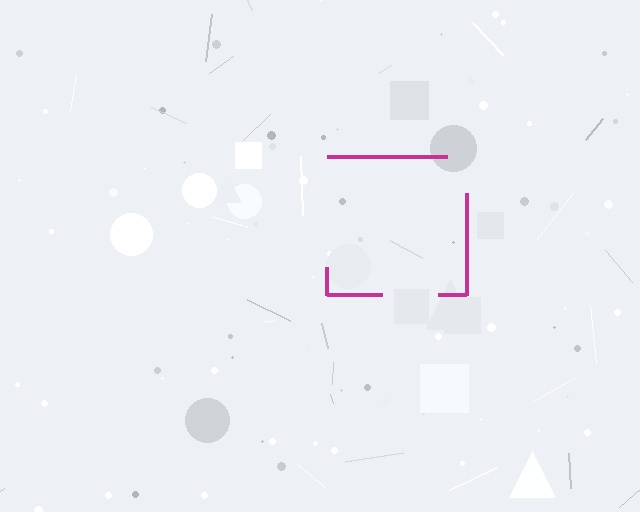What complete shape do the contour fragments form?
The contour fragments form a square.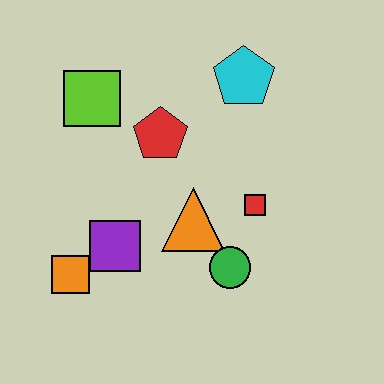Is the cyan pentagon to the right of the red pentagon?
Yes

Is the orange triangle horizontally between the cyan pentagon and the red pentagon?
Yes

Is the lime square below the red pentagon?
No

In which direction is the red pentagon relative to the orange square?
The red pentagon is above the orange square.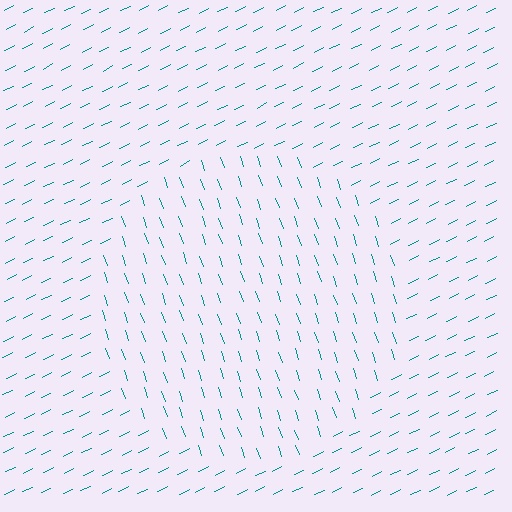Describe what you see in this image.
The image is filled with small teal line segments. A circle region in the image has lines oriented differently from the surrounding lines, creating a visible texture boundary.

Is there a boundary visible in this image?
Yes, there is a texture boundary formed by a change in line orientation.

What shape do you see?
I see a circle.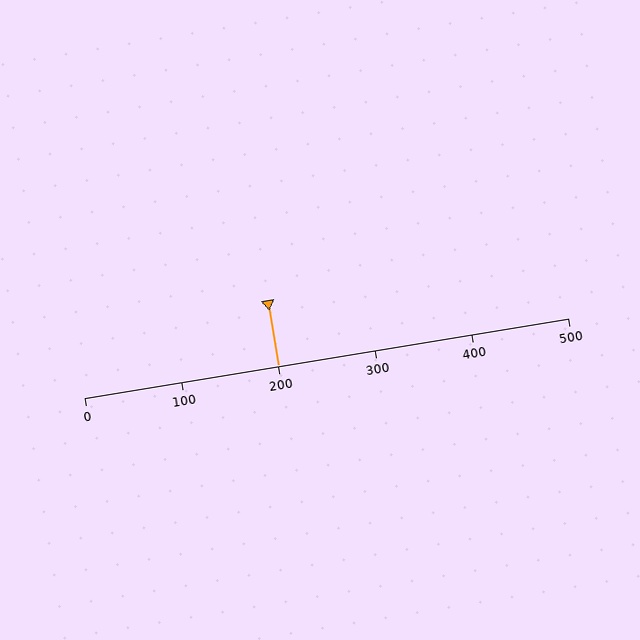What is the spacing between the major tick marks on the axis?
The major ticks are spaced 100 apart.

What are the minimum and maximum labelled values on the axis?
The axis runs from 0 to 500.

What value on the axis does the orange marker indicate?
The marker indicates approximately 200.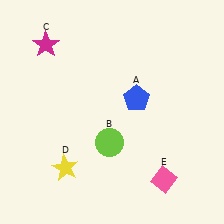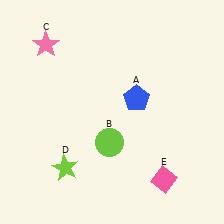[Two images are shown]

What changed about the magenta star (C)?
In Image 1, C is magenta. In Image 2, it changed to pink.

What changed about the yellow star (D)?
In Image 1, D is yellow. In Image 2, it changed to lime.